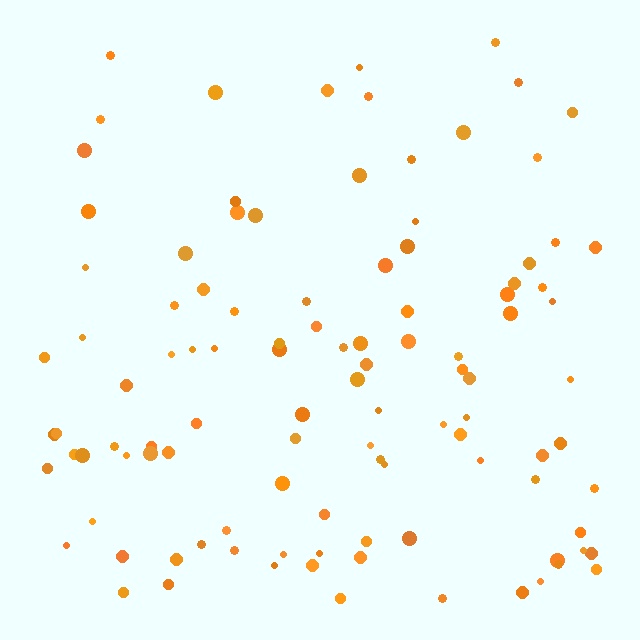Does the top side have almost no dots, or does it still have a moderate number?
Still a moderate number, just noticeably fewer than the bottom.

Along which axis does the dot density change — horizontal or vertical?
Vertical.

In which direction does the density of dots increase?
From top to bottom, with the bottom side densest.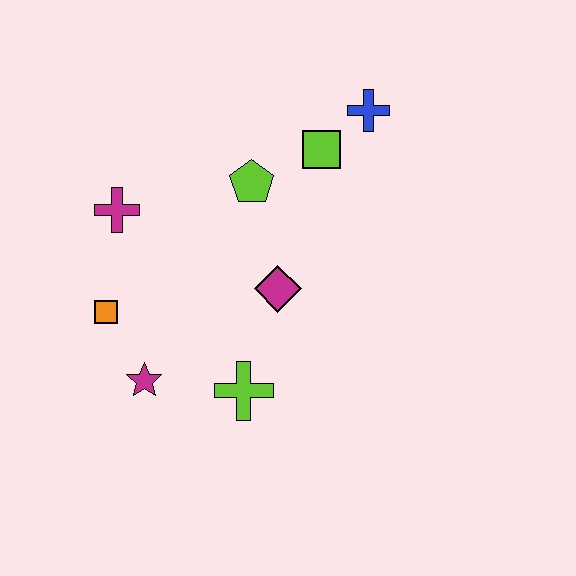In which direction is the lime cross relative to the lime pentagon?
The lime cross is below the lime pentagon.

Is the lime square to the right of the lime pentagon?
Yes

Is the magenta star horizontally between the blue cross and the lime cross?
No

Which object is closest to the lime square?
The blue cross is closest to the lime square.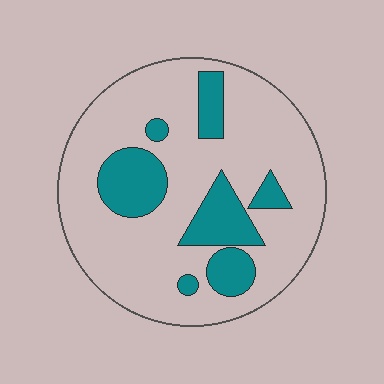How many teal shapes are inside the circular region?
7.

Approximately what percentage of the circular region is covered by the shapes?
Approximately 25%.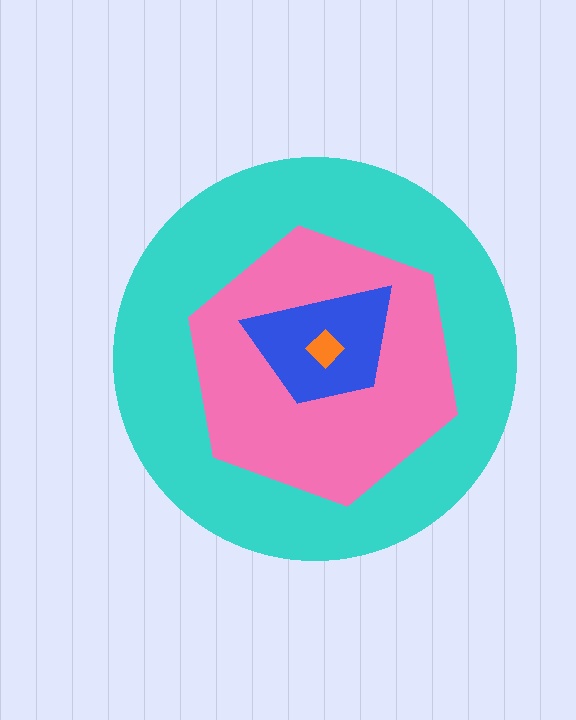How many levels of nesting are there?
4.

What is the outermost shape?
The cyan circle.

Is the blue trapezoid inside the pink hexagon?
Yes.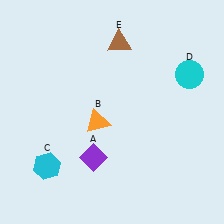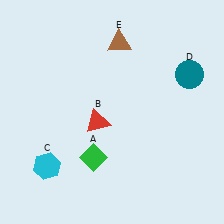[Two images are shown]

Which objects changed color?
A changed from purple to green. B changed from orange to red. D changed from cyan to teal.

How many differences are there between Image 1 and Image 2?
There are 3 differences between the two images.